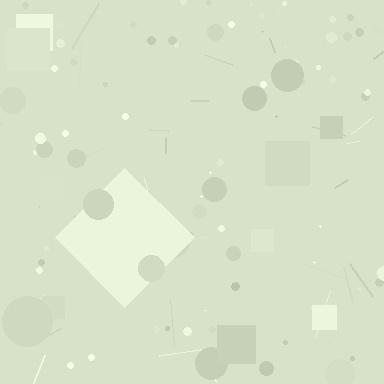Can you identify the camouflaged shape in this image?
The camouflaged shape is a diamond.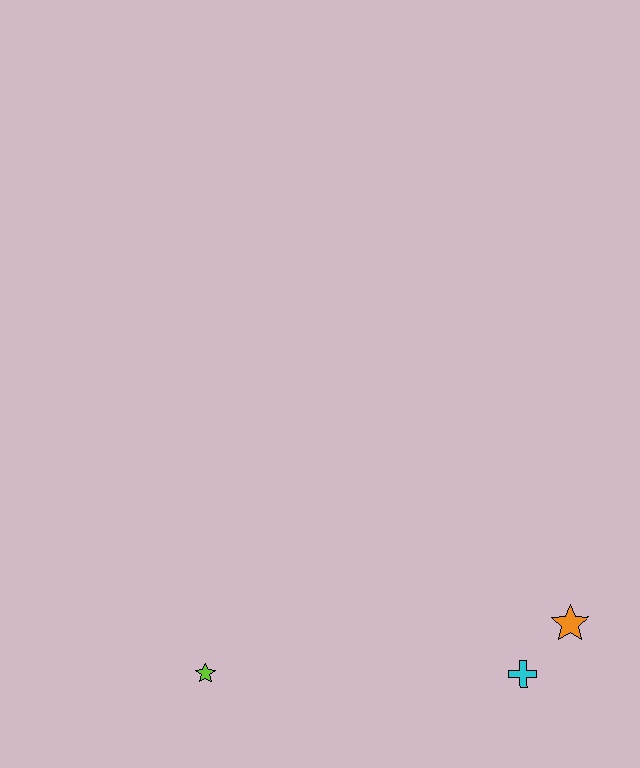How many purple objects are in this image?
There are no purple objects.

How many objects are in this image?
There are 3 objects.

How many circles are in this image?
There are no circles.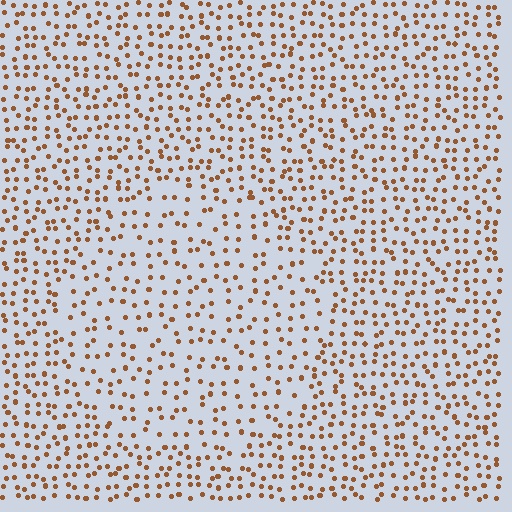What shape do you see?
I see a circle.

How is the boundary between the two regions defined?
The boundary is defined by a change in element density (approximately 1.6x ratio). All elements are the same color, size, and shape.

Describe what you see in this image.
The image contains small brown elements arranged at two different densities. A circle-shaped region is visible where the elements are less densely packed than the surrounding area.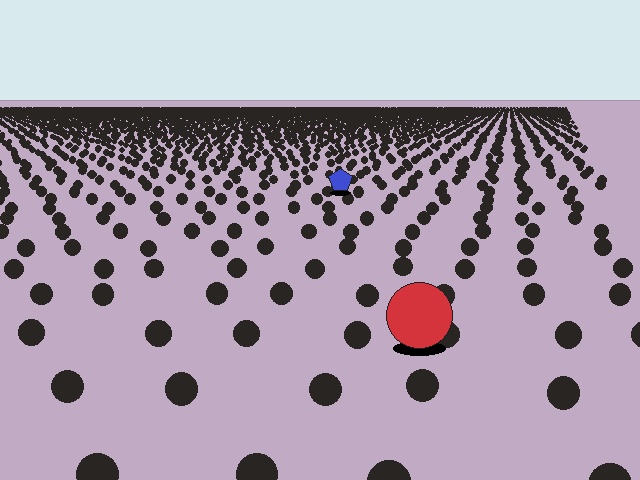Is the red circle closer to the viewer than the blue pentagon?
Yes. The red circle is closer — you can tell from the texture gradient: the ground texture is coarser near it.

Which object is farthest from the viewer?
The blue pentagon is farthest from the viewer. It appears smaller and the ground texture around it is denser.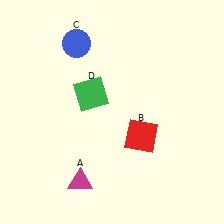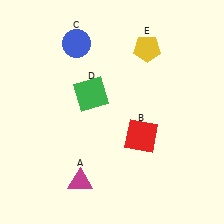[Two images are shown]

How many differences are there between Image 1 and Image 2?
There is 1 difference between the two images.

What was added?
A yellow pentagon (E) was added in Image 2.